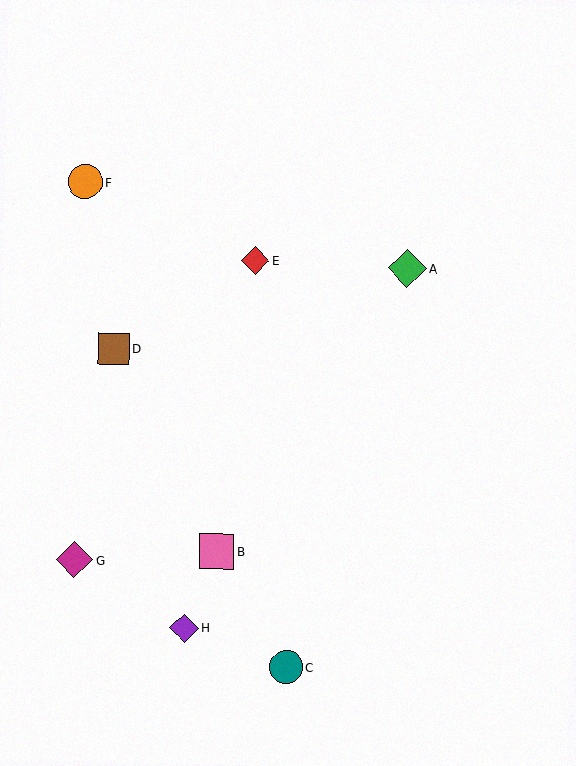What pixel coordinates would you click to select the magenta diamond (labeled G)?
Click at (74, 559) to select the magenta diamond G.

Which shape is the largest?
The green diamond (labeled A) is the largest.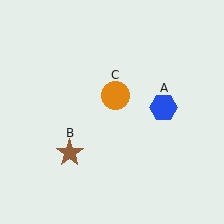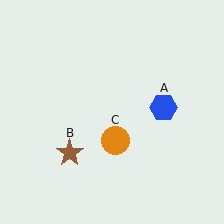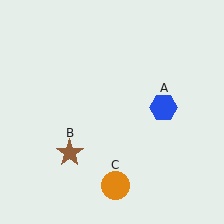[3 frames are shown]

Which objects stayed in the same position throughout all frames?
Blue hexagon (object A) and brown star (object B) remained stationary.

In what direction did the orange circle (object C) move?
The orange circle (object C) moved down.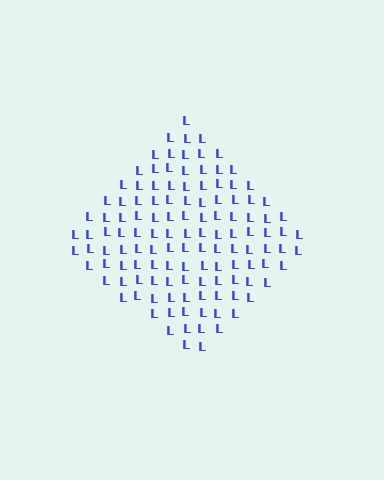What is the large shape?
The large shape is a diamond.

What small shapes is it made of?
It is made of small letter L's.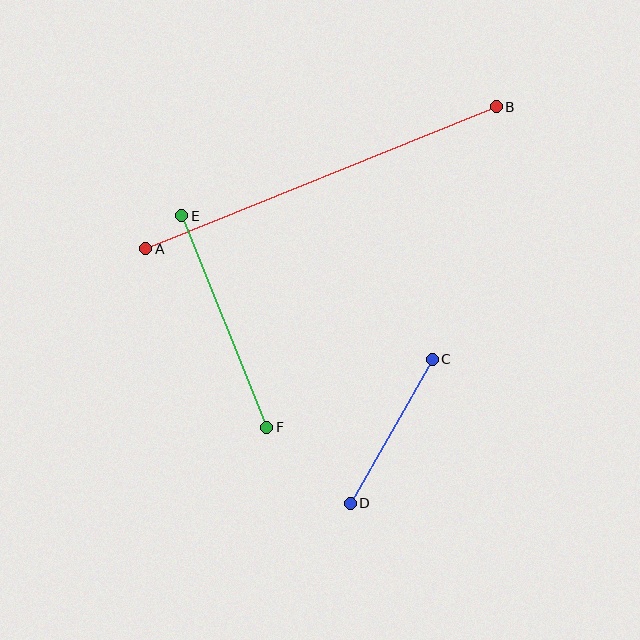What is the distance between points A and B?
The distance is approximately 378 pixels.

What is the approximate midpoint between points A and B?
The midpoint is at approximately (321, 178) pixels.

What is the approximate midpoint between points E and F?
The midpoint is at approximately (224, 321) pixels.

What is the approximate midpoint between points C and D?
The midpoint is at approximately (391, 431) pixels.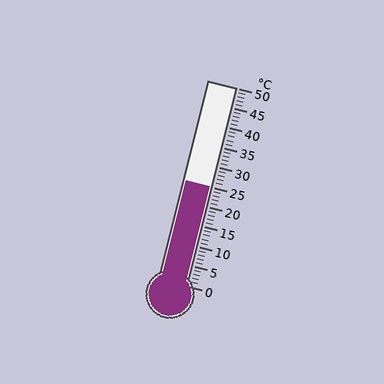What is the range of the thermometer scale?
The thermometer scale ranges from 0°C to 50°C.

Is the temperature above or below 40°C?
The temperature is below 40°C.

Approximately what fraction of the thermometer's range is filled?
The thermometer is filled to approximately 50% of its range.